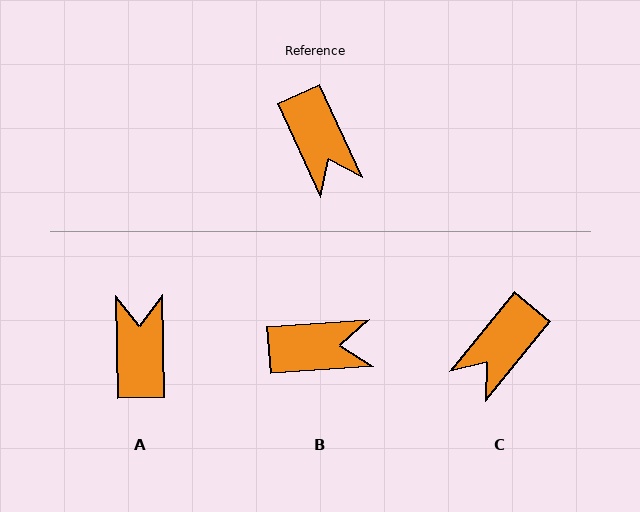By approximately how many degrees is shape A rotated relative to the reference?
Approximately 156 degrees counter-clockwise.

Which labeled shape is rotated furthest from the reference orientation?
A, about 156 degrees away.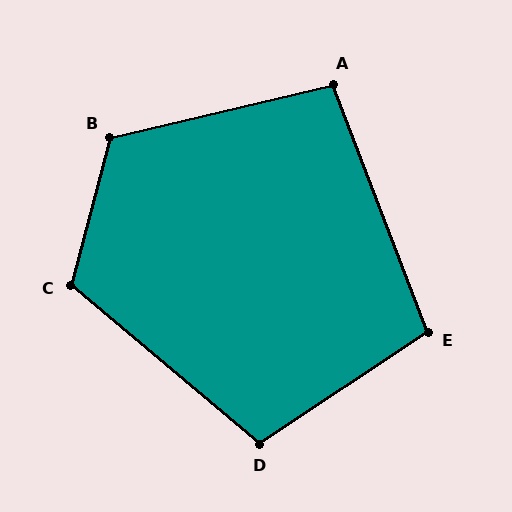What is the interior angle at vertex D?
Approximately 106 degrees (obtuse).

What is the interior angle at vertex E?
Approximately 103 degrees (obtuse).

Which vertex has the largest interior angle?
B, at approximately 118 degrees.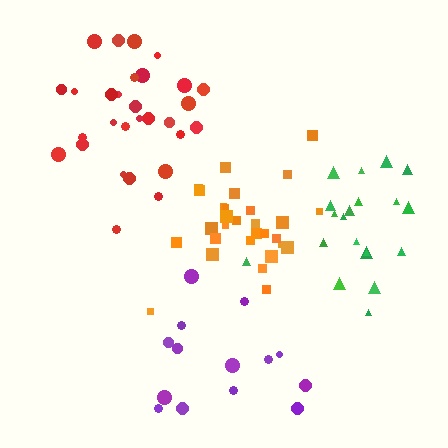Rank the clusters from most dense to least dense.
orange, red, green, purple.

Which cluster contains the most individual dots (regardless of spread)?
Red (30).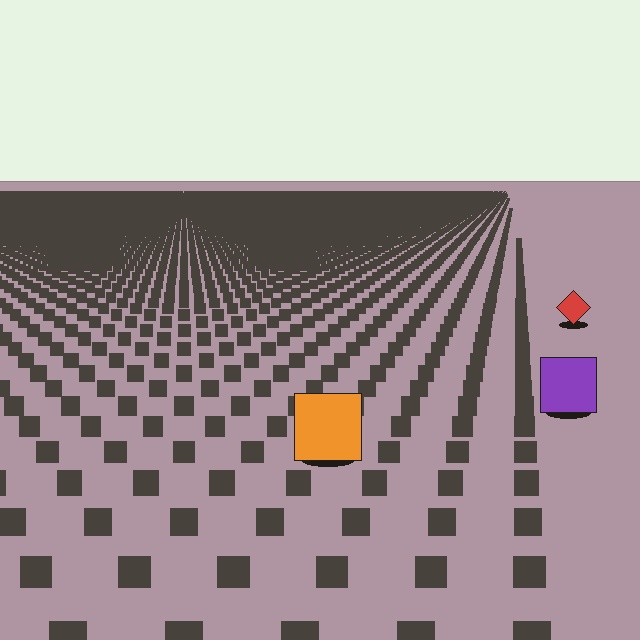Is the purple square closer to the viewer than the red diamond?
Yes. The purple square is closer — you can tell from the texture gradient: the ground texture is coarser near it.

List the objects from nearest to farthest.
From nearest to farthest: the orange square, the purple square, the red diamond.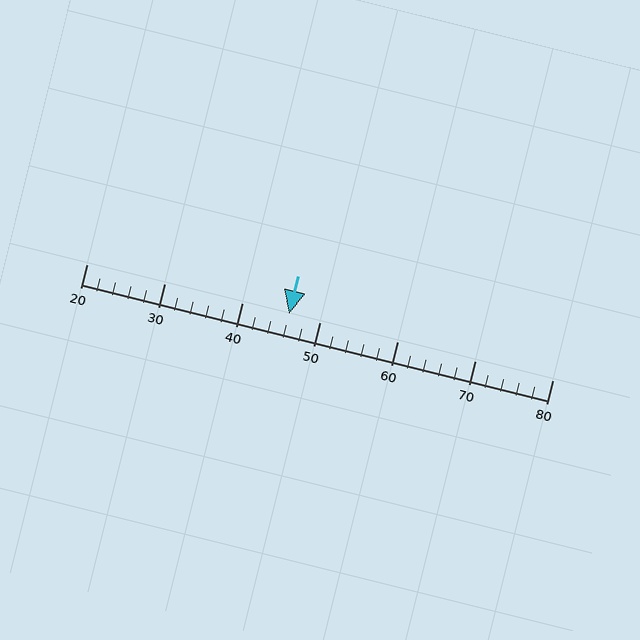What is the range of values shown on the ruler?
The ruler shows values from 20 to 80.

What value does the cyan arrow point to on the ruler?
The cyan arrow points to approximately 46.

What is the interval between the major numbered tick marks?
The major tick marks are spaced 10 units apart.